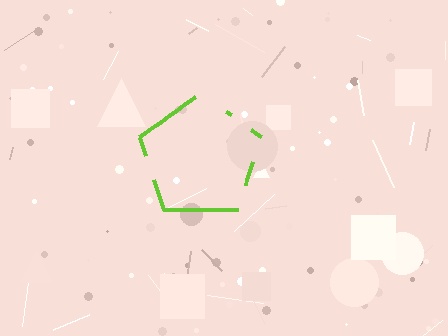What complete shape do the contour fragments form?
The contour fragments form a pentagon.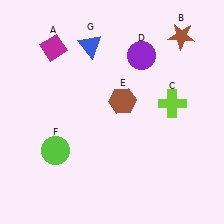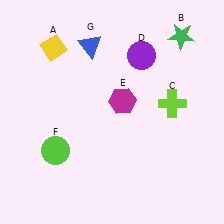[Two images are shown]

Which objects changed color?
A changed from magenta to yellow. B changed from brown to green. E changed from brown to magenta.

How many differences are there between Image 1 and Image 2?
There are 3 differences between the two images.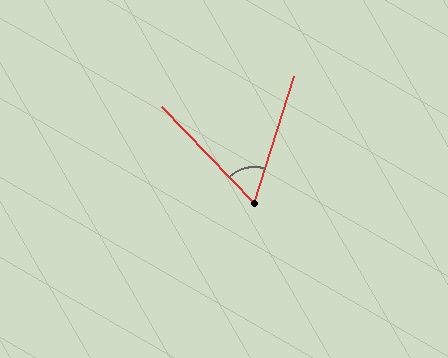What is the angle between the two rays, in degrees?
Approximately 61 degrees.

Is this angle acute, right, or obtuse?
It is acute.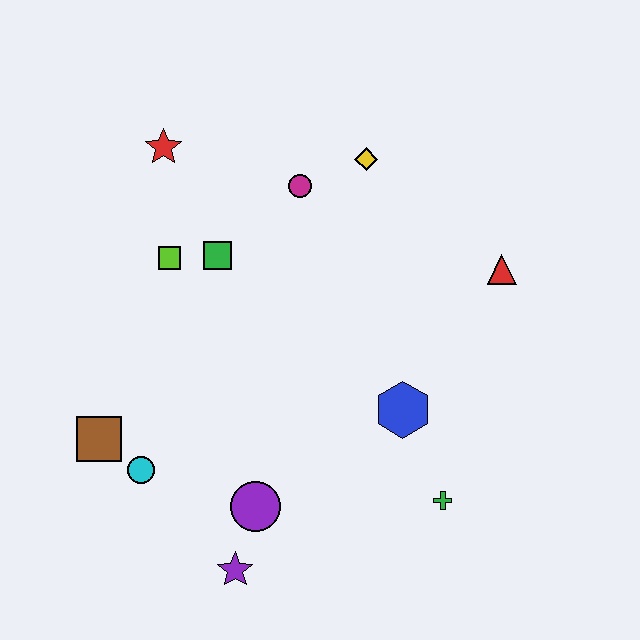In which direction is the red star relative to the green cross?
The red star is above the green cross.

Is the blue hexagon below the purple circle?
No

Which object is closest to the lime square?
The green square is closest to the lime square.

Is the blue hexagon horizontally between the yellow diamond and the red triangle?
Yes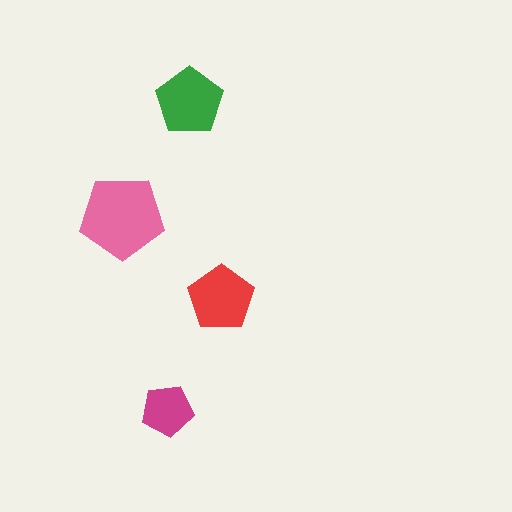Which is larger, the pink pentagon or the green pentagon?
The pink one.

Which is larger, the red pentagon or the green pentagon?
The green one.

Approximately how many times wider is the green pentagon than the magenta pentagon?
About 1.5 times wider.